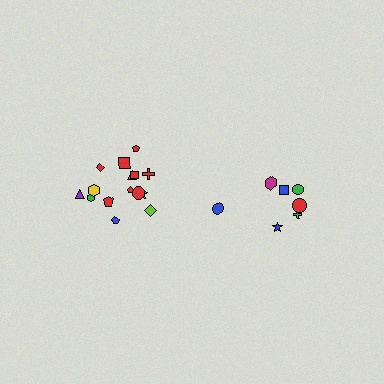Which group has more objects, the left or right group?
The left group.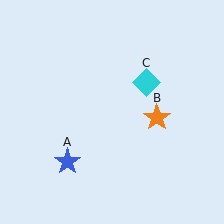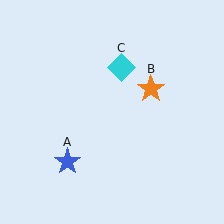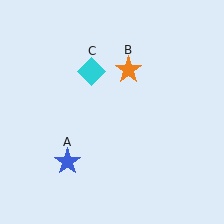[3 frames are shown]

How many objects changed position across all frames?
2 objects changed position: orange star (object B), cyan diamond (object C).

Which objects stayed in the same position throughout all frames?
Blue star (object A) remained stationary.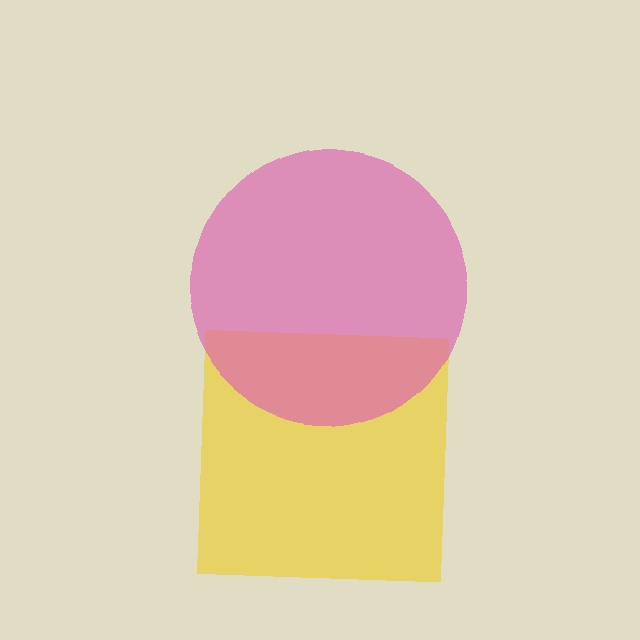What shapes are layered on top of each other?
The layered shapes are: a yellow square, a pink circle.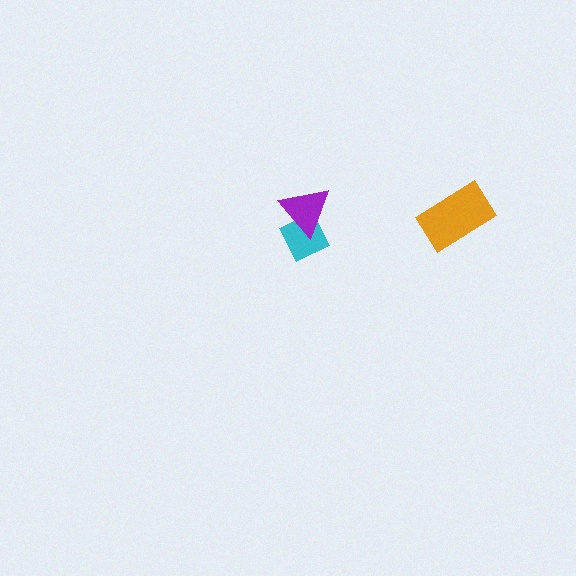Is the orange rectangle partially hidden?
No, no other shape covers it.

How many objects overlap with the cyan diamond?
1 object overlaps with the cyan diamond.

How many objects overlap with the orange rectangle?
0 objects overlap with the orange rectangle.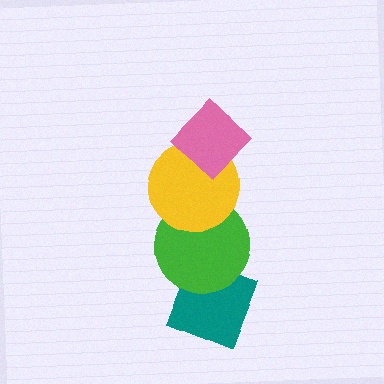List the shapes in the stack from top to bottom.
From top to bottom: the pink diamond, the yellow circle, the green circle, the teal diamond.